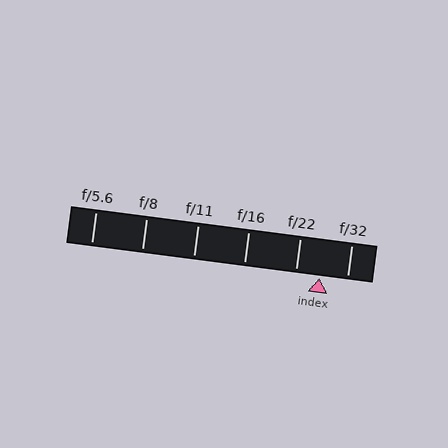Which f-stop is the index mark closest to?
The index mark is closest to f/22.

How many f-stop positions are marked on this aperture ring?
There are 6 f-stop positions marked.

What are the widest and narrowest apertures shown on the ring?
The widest aperture shown is f/5.6 and the narrowest is f/32.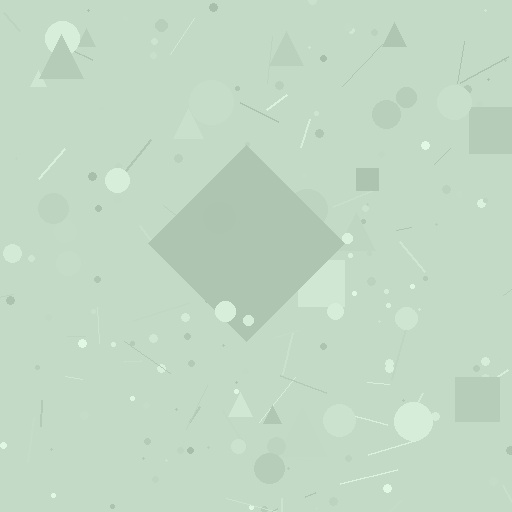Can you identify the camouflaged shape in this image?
The camouflaged shape is a diamond.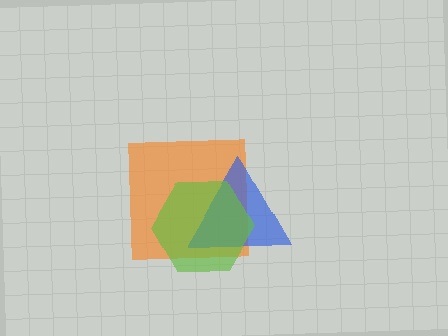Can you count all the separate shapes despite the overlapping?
Yes, there are 3 separate shapes.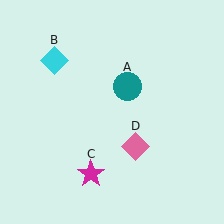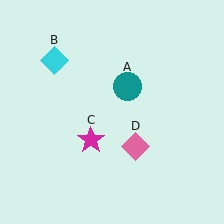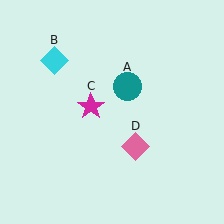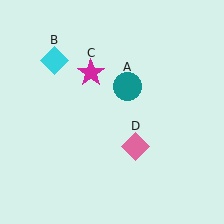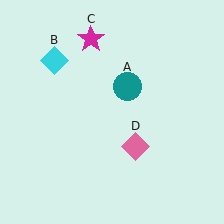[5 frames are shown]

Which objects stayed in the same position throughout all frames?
Teal circle (object A) and cyan diamond (object B) and pink diamond (object D) remained stationary.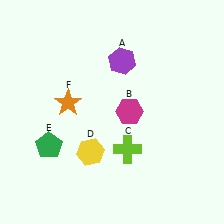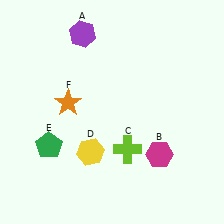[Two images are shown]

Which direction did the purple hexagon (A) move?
The purple hexagon (A) moved left.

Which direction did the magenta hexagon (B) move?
The magenta hexagon (B) moved down.